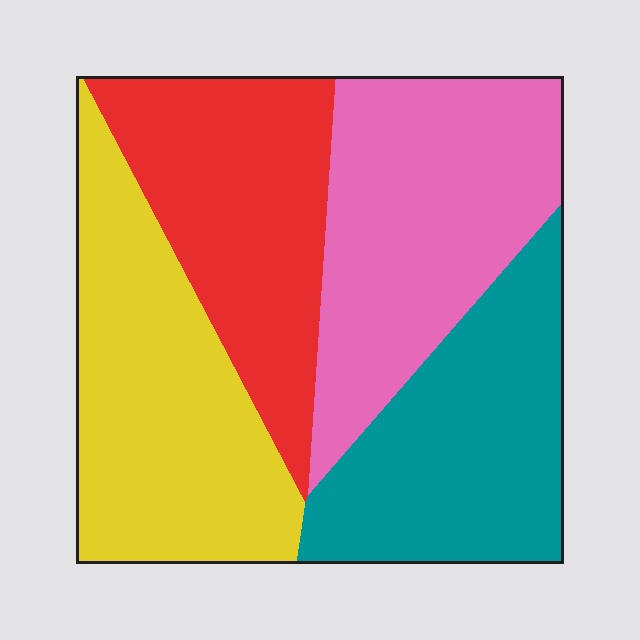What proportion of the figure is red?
Red takes up about one quarter (1/4) of the figure.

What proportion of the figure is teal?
Teal covers roughly 25% of the figure.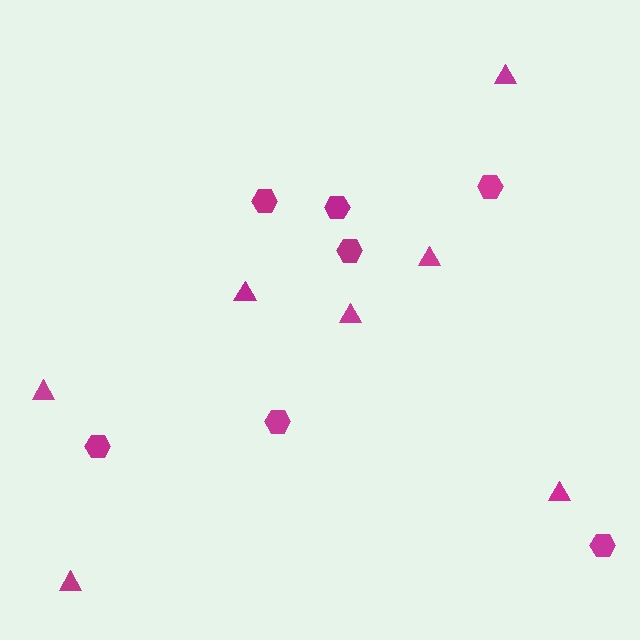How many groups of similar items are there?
There are 2 groups: one group of triangles (7) and one group of hexagons (7).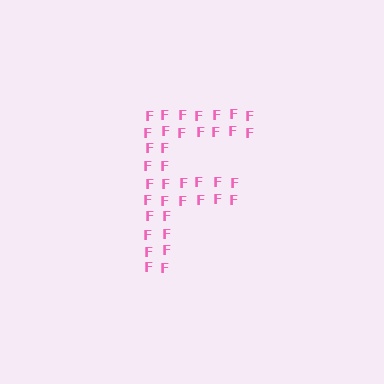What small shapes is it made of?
It is made of small letter F's.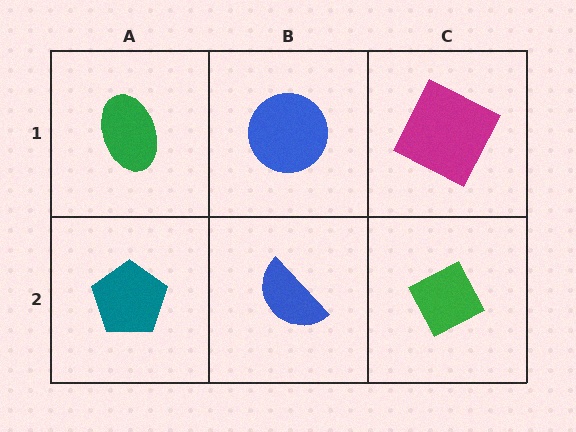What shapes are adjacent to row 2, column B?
A blue circle (row 1, column B), a teal pentagon (row 2, column A), a green diamond (row 2, column C).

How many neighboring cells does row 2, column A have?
2.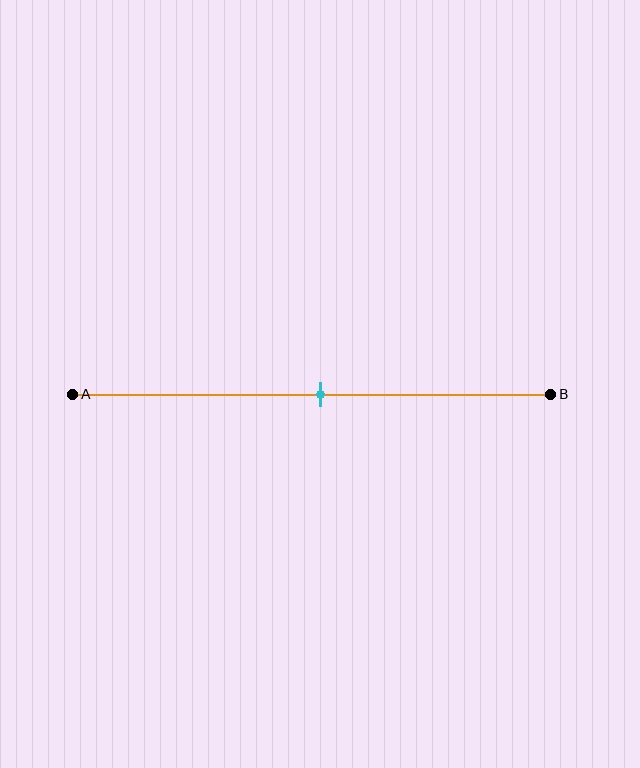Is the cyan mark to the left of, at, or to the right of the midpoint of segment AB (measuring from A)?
The cyan mark is approximately at the midpoint of segment AB.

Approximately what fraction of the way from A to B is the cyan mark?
The cyan mark is approximately 50% of the way from A to B.